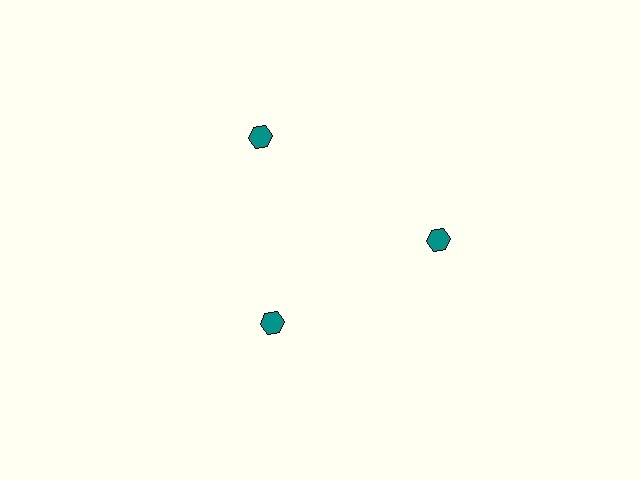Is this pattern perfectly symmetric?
No. The 3 teal hexagons are arranged in a ring, but one element near the 7 o'clock position is pulled inward toward the center, breaking the 3-fold rotational symmetry.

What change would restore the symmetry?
The symmetry would be restored by moving it outward, back onto the ring so that all 3 hexagons sit at equal angles and equal distance from the center.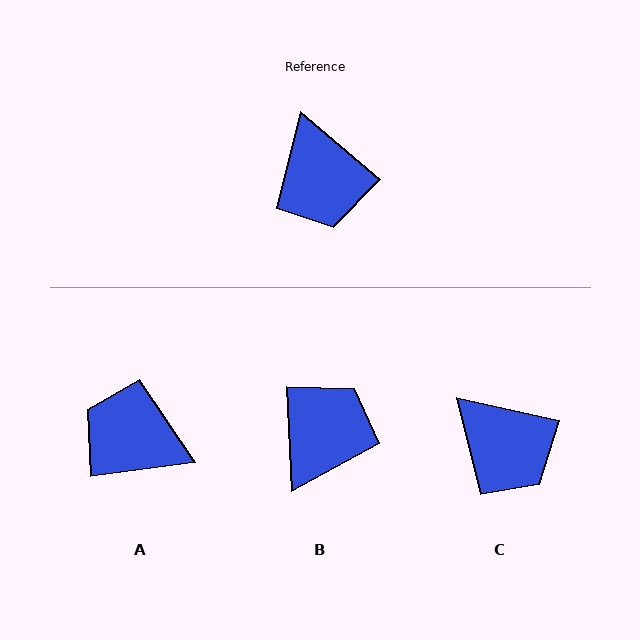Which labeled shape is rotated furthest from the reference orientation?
B, about 133 degrees away.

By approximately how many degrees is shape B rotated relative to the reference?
Approximately 133 degrees counter-clockwise.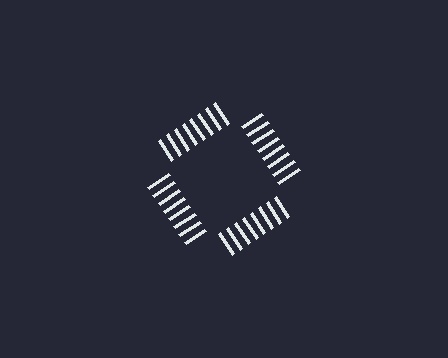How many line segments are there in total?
32 — 8 along each of the 4 edges.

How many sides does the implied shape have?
4 sides — the line-ends trace a square.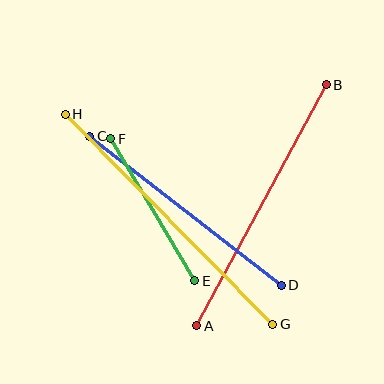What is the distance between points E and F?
The distance is approximately 165 pixels.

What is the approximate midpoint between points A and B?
The midpoint is at approximately (261, 205) pixels.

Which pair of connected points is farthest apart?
Points G and H are farthest apart.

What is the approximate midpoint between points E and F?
The midpoint is at approximately (153, 210) pixels.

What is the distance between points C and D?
The distance is approximately 243 pixels.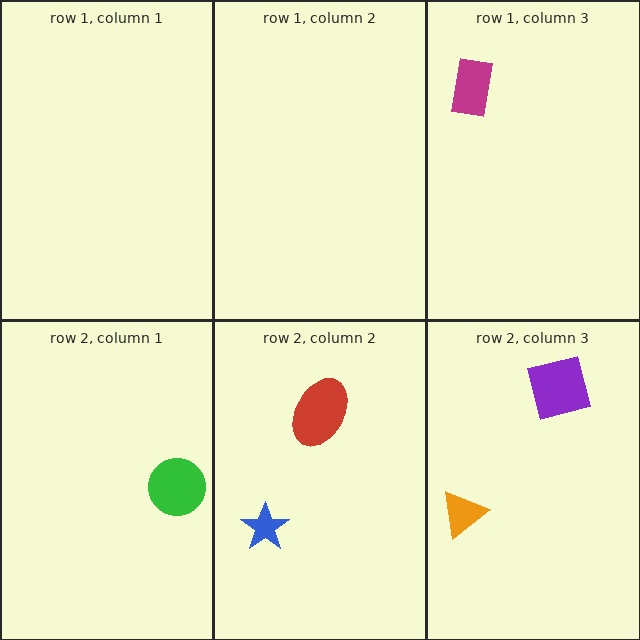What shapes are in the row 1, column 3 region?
The magenta rectangle.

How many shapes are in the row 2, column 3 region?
2.